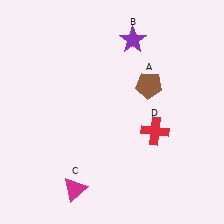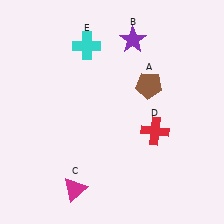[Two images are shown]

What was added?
A cyan cross (E) was added in Image 2.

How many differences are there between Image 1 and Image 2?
There is 1 difference between the two images.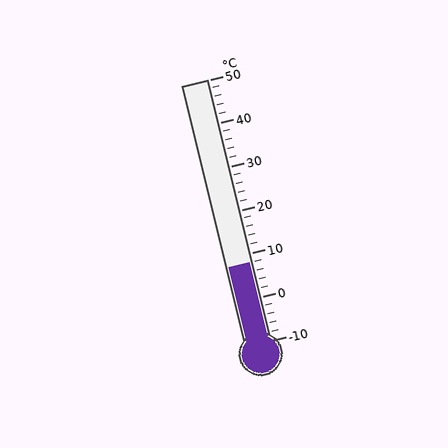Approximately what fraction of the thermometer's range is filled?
The thermometer is filled to approximately 30% of its range.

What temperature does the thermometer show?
The thermometer shows approximately 8°C.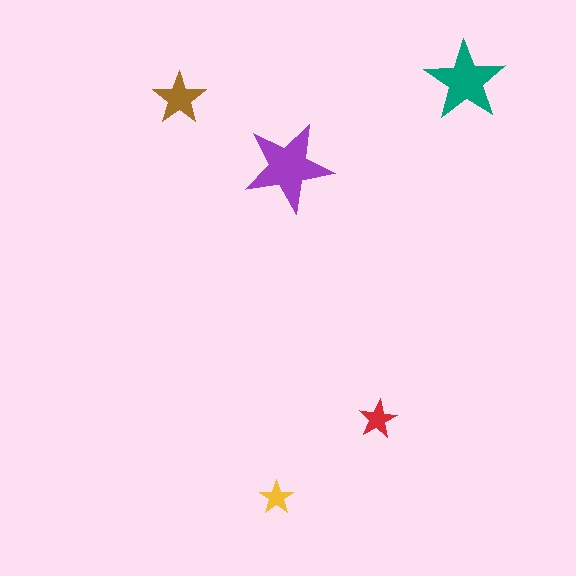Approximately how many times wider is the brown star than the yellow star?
About 1.5 times wider.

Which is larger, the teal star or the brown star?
The teal one.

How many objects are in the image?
There are 5 objects in the image.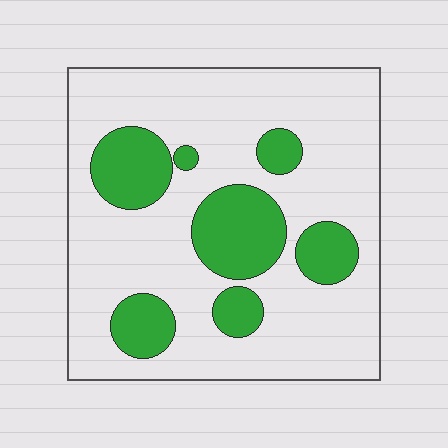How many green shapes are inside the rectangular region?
7.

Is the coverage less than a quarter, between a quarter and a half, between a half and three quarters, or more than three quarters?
Less than a quarter.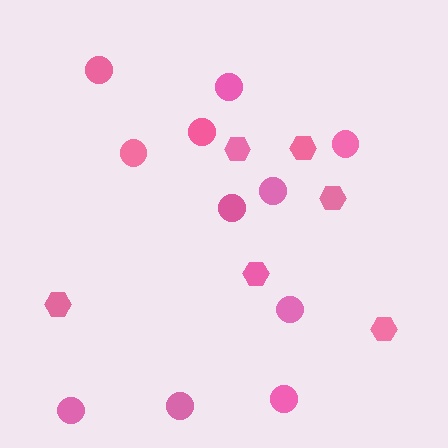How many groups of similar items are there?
There are 2 groups: one group of circles (11) and one group of hexagons (6).